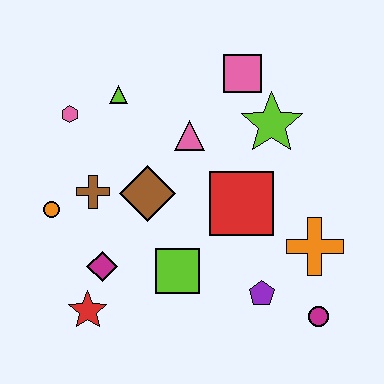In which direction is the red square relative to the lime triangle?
The red square is to the right of the lime triangle.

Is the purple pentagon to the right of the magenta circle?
No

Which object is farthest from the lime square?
The pink square is farthest from the lime square.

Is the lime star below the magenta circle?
No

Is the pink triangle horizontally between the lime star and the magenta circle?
No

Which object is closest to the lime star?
The pink square is closest to the lime star.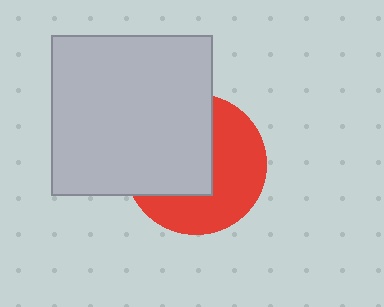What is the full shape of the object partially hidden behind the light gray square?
The partially hidden object is a red circle.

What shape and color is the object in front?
The object in front is a light gray square.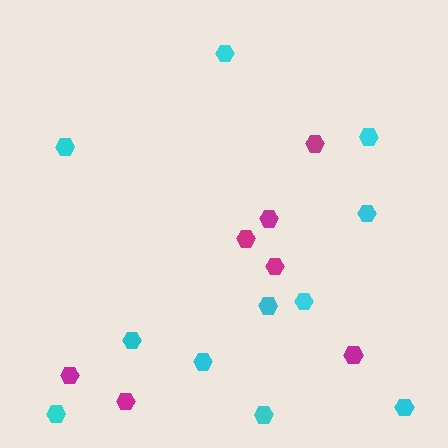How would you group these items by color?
There are 2 groups: one group of magenta hexagons (7) and one group of cyan hexagons (11).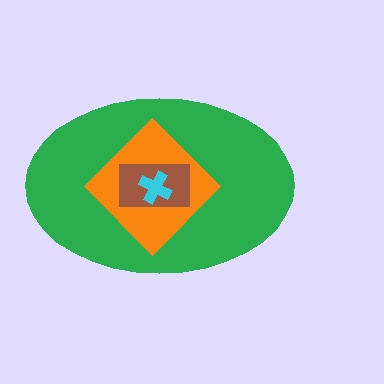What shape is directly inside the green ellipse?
The orange diamond.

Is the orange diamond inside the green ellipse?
Yes.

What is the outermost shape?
The green ellipse.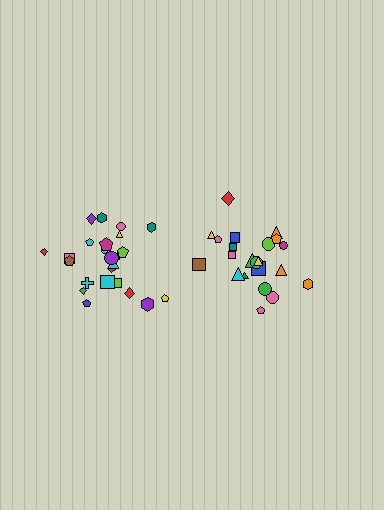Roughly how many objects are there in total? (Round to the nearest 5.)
Roughly 45 objects in total.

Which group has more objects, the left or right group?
The left group.